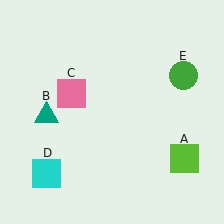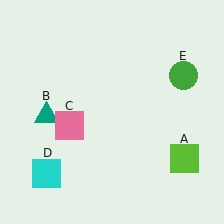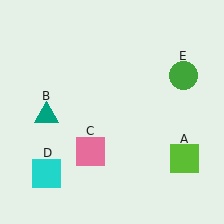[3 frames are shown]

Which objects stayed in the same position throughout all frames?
Lime square (object A) and teal triangle (object B) and cyan square (object D) and green circle (object E) remained stationary.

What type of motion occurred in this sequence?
The pink square (object C) rotated counterclockwise around the center of the scene.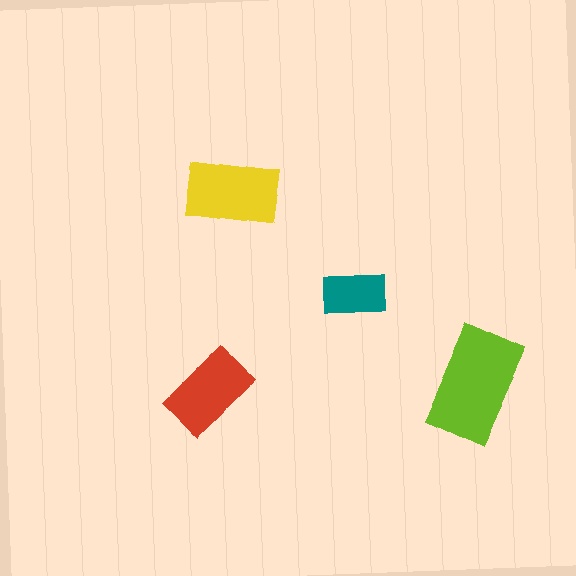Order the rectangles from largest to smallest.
the lime one, the yellow one, the red one, the teal one.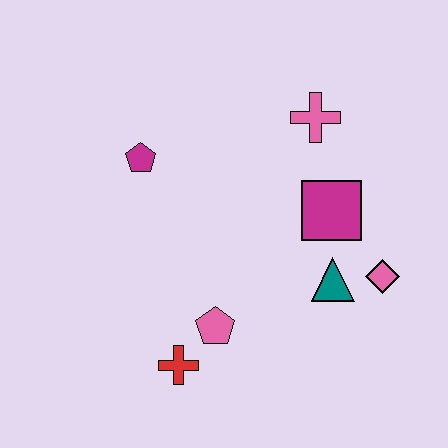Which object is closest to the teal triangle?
The pink diamond is closest to the teal triangle.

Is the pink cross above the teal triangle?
Yes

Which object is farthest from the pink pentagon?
The pink cross is farthest from the pink pentagon.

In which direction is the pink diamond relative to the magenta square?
The pink diamond is below the magenta square.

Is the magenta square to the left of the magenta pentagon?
No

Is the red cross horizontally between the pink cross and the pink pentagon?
No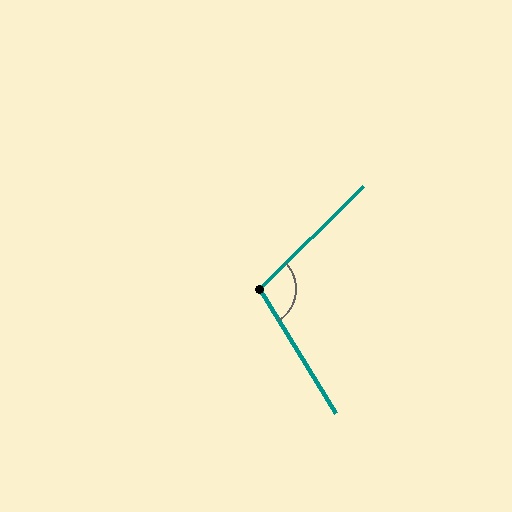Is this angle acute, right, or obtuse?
It is obtuse.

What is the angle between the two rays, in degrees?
Approximately 103 degrees.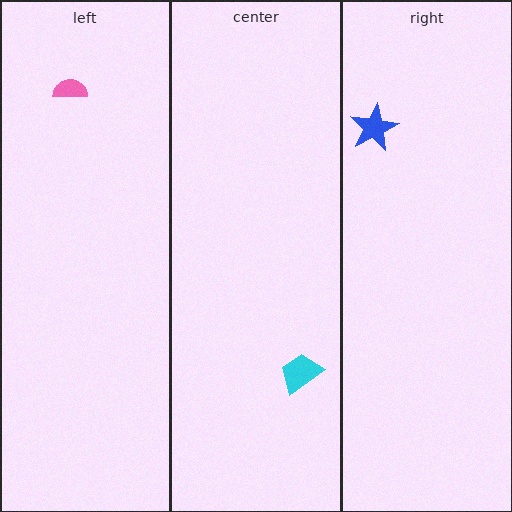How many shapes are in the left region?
1.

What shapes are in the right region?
The blue star.